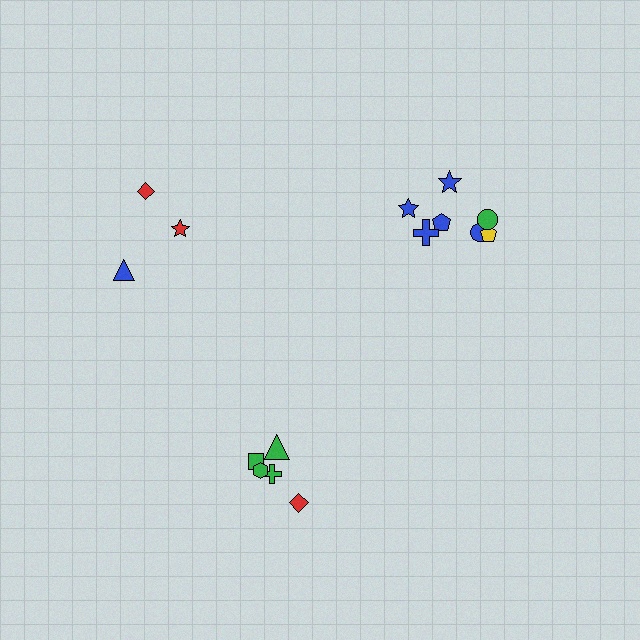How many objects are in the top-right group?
There are 7 objects.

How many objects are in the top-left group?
There are 3 objects.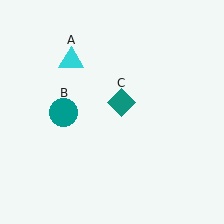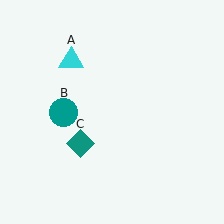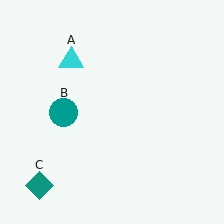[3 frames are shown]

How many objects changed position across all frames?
1 object changed position: teal diamond (object C).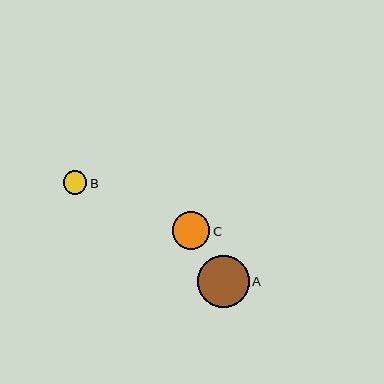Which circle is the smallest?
Circle B is the smallest with a size of approximately 24 pixels.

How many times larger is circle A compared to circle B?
Circle A is approximately 2.2 times the size of circle B.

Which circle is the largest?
Circle A is the largest with a size of approximately 52 pixels.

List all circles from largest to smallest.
From largest to smallest: A, C, B.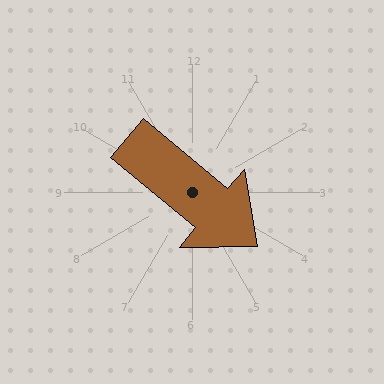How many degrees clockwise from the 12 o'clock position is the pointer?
Approximately 130 degrees.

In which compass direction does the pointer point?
Southeast.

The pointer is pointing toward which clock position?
Roughly 4 o'clock.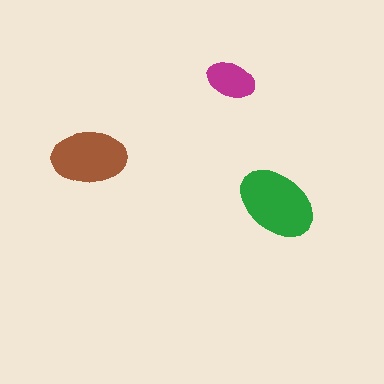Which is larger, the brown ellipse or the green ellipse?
The green one.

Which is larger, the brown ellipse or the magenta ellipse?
The brown one.